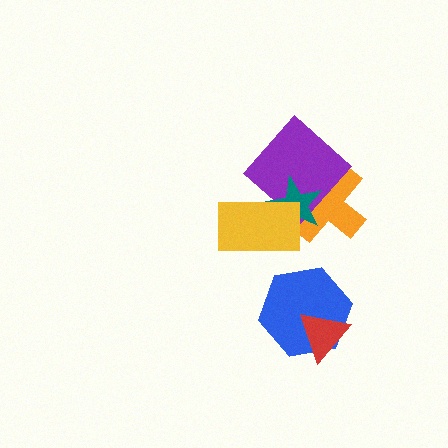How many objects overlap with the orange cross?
3 objects overlap with the orange cross.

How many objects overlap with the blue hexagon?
1 object overlaps with the blue hexagon.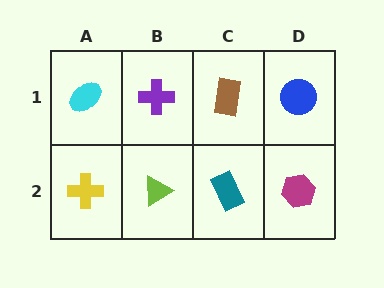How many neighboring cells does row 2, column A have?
2.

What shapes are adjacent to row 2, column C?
A brown rectangle (row 1, column C), a lime triangle (row 2, column B), a magenta hexagon (row 2, column D).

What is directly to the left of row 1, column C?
A purple cross.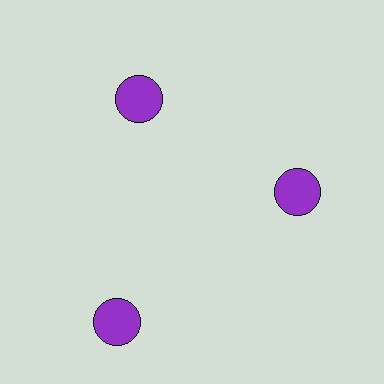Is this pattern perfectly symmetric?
No. The 3 purple circles are arranged in a ring, but one element near the 7 o'clock position is pushed outward from the center, breaking the 3-fold rotational symmetry.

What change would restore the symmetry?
The symmetry would be restored by moving it inward, back onto the ring so that all 3 circles sit at equal angles and equal distance from the center.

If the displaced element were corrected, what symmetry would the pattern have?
It would have 3-fold rotational symmetry — the pattern would map onto itself every 120 degrees.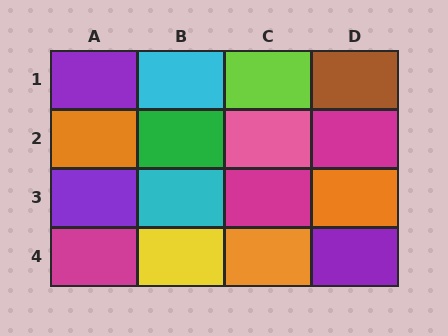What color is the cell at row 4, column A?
Magenta.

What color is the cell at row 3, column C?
Magenta.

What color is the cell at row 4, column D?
Purple.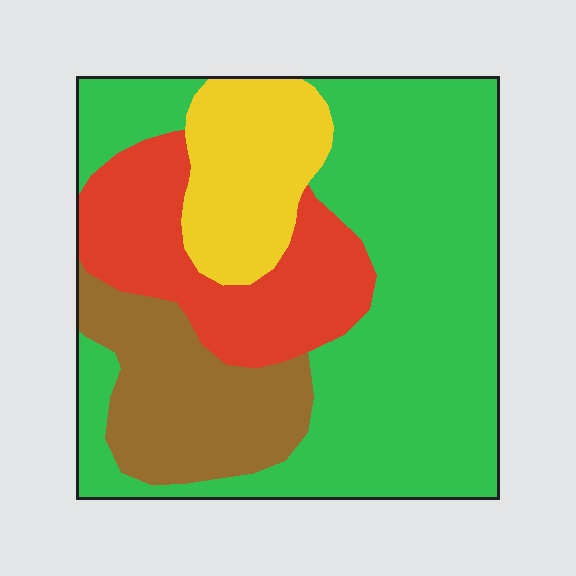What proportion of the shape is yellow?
Yellow takes up about one eighth (1/8) of the shape.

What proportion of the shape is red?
Red takes up about one fifth (1/5) of the shape.